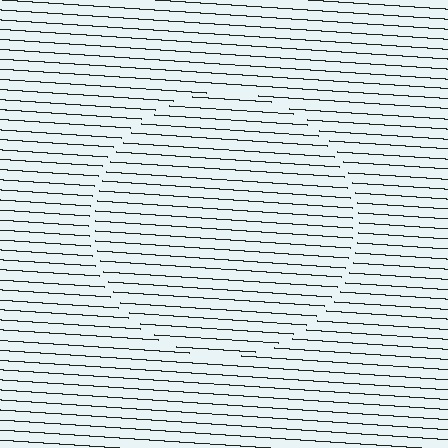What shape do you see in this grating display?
An illusory circle. The interior of the shape contains the same grating, shifted by half a period — the contour is defined by the phase discontinuity where line-ends from the inner and outer gratings abut.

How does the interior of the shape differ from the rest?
The interior of the shape contains the same grating, shifted by half a period — the contour is defined by the phase discontinuity where line-ends from the inner and outer gratings abut.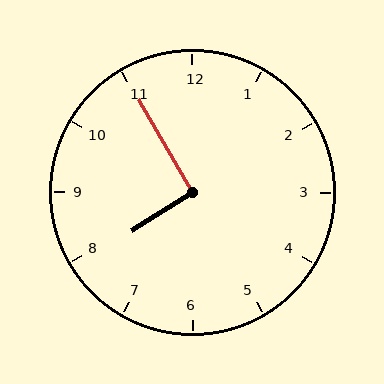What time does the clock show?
7:55.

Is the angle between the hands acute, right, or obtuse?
It is right.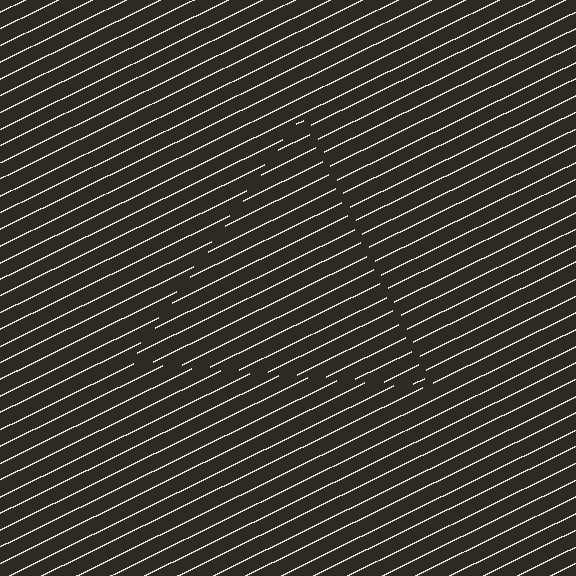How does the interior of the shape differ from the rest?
The interior of the shape contains the same grating, shifted by half a period — the contour is defined by the phase discontinuity where line-ends from the inner and outer gratings abut.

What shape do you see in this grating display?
An illusory triangle. The interior of the shape contains the same grating, shifted by half a period — the contour is defined by the phase discontinuity where line-ends from the inner and outer gratings abut.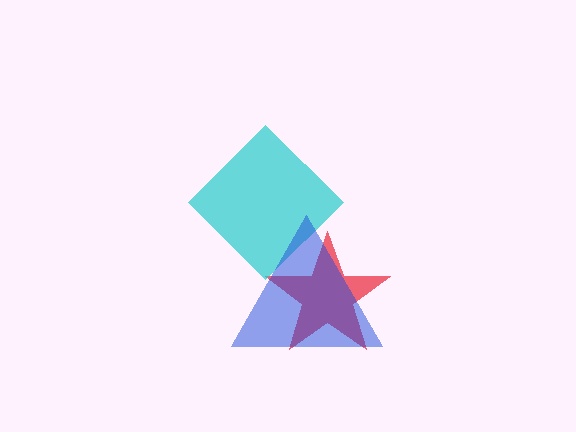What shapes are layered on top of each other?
The layered shapes are: a red star, a cyan diamond, a blue triangle.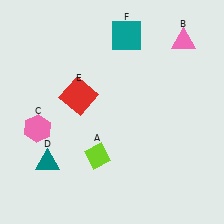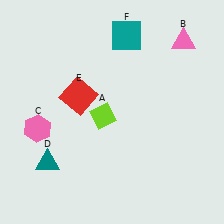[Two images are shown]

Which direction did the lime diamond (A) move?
The lime diamond (A) moved up.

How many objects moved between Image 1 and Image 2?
1 object moved between the two images.